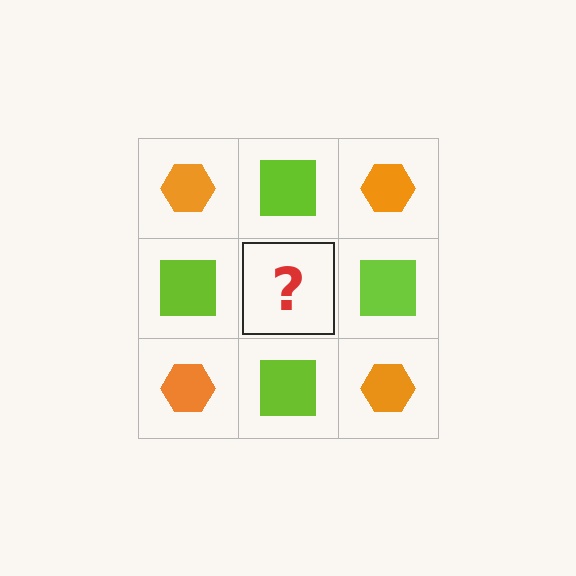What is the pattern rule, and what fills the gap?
The rule is that it alternates orange hexagon and lime square in a checkerboard pattern. The gap should be filled with an orange hexagon.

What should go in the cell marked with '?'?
The missing cell should contain an orange hexagon.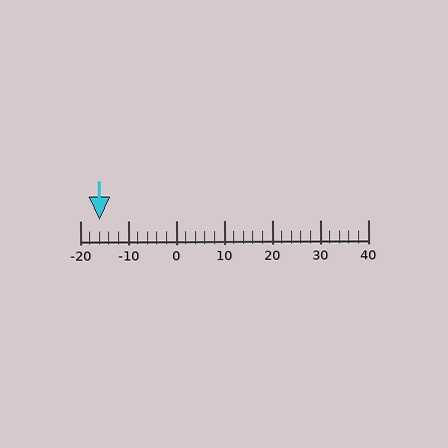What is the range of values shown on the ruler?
The ruler shows values from -20 to 40.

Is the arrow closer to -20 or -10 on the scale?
The arrow is closer to -20.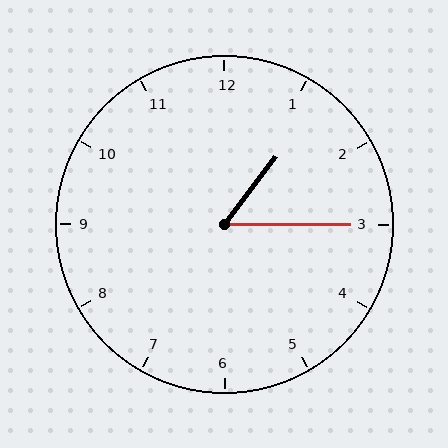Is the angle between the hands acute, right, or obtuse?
It is acute.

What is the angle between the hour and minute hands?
Approximately 52 degrees.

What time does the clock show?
1:15.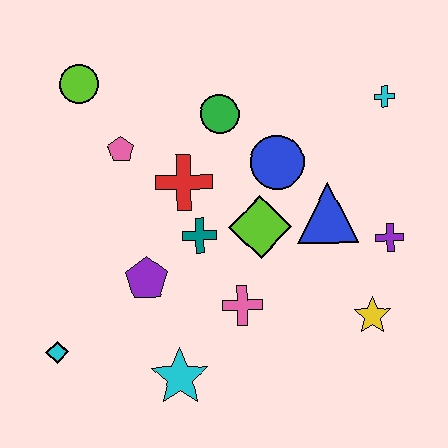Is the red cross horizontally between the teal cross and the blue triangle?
No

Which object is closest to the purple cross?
The blue triangle is closest to the purple cross.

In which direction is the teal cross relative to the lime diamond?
The teal cross is to the left of the lime diamond.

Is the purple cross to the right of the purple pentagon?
Yes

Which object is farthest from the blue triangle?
The cyan diamond is farthest from the blue triangle.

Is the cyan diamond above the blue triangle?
No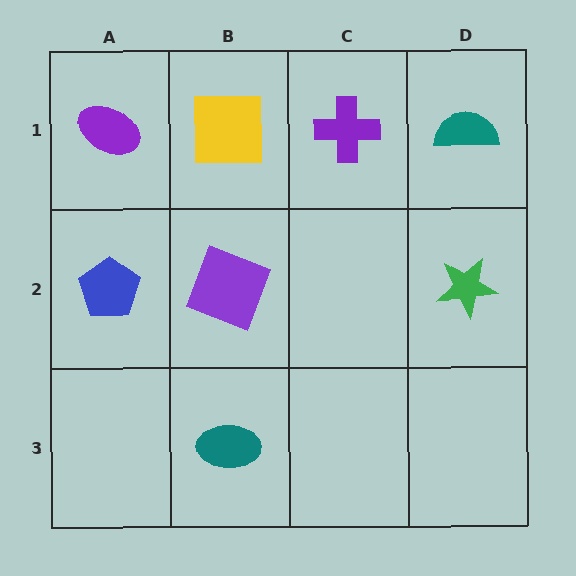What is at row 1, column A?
A purple ellipse.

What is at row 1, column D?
A teal semicircle.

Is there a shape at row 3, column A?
No, that cell is empty.